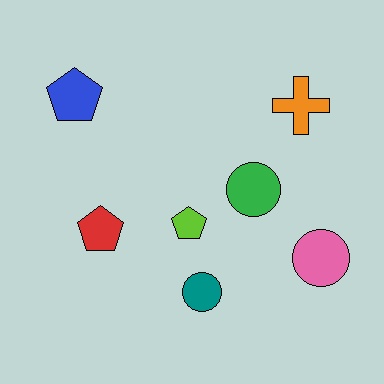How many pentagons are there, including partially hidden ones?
There are 3 pentagons.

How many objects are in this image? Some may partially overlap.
There are 7 objects.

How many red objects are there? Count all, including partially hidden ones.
There is 1 red object.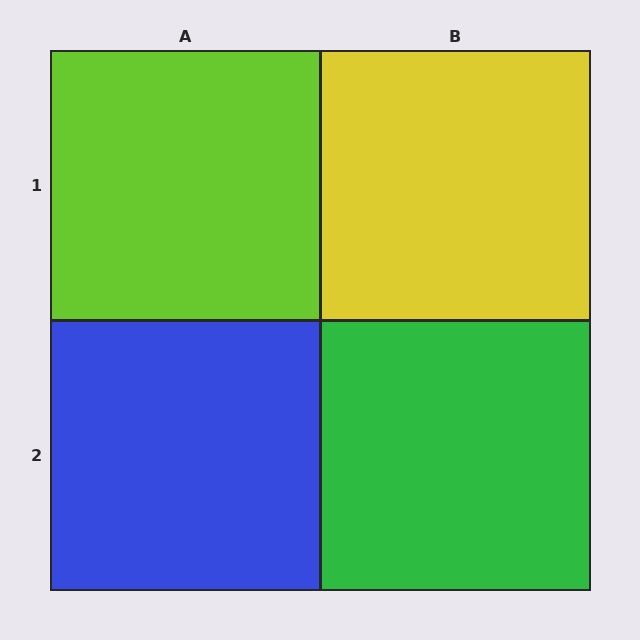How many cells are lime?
1 cell is lime.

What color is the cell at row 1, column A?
Lime.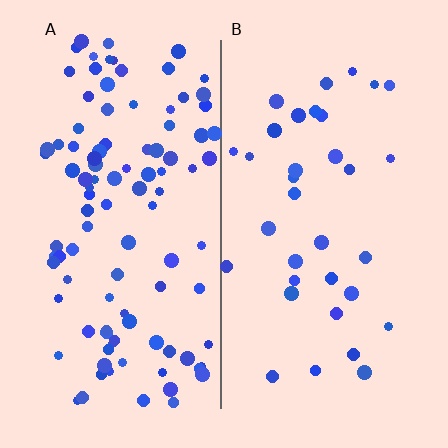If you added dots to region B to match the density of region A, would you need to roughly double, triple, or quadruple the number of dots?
Approximately triple.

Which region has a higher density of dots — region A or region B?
A (the left).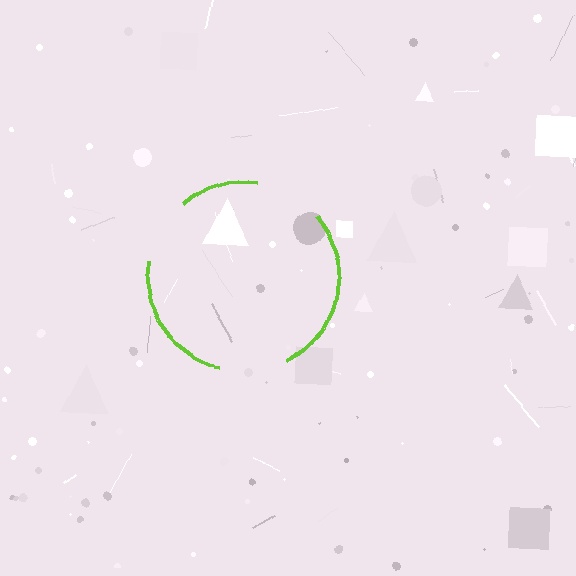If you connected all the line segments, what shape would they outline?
They would outline a circle.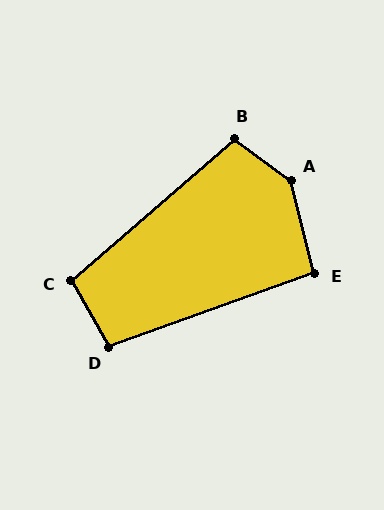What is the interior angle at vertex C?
Approximately 101 degrees (obtuse).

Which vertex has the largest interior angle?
A, at approximately 141 degrees.